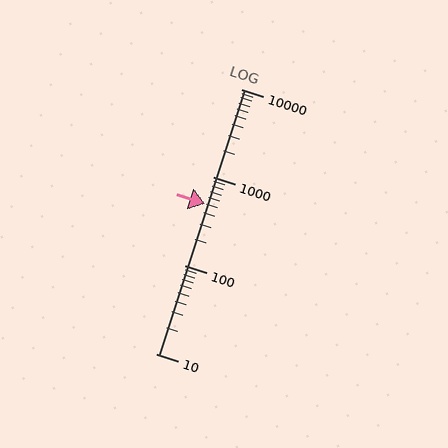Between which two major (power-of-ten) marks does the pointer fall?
The pointer is between 100 and 1000.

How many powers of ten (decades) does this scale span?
The scale spans 3 decades, from 10 to 10000.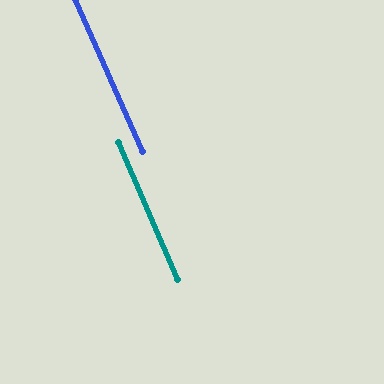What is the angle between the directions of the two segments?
Approximately 0 degrees.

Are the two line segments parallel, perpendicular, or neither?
Parallel — their directions differ by only 0.3°.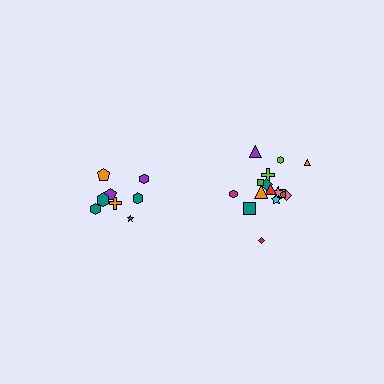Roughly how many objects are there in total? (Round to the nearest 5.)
Roughly 25 objects in total.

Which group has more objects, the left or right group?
The right group.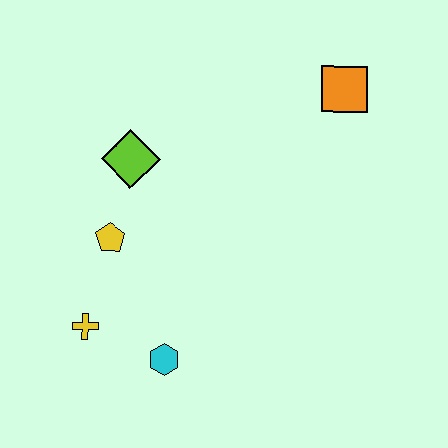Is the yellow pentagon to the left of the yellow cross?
No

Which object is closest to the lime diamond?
The yellow pentagon is closest to the lime diamond.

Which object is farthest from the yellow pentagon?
The orange square is farthest from the yellow pentagon.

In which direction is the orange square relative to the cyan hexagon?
The orange square is above the cyan hexagon.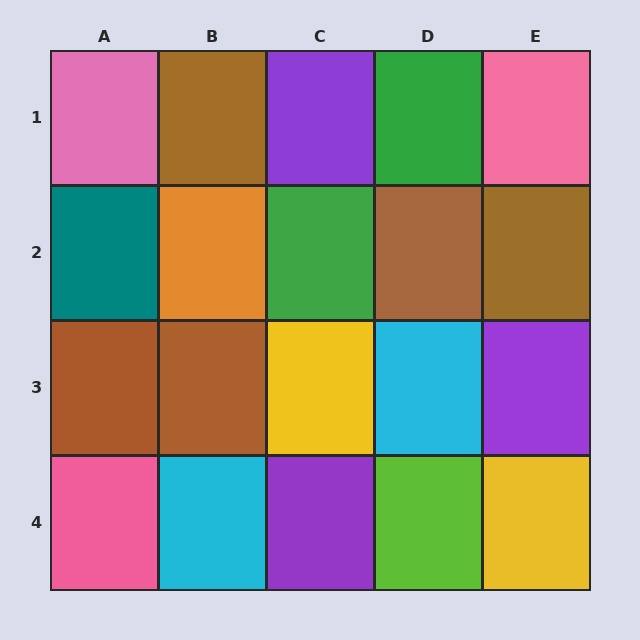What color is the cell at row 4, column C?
Purple.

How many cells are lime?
1 cell is lime.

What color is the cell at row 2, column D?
Brown.